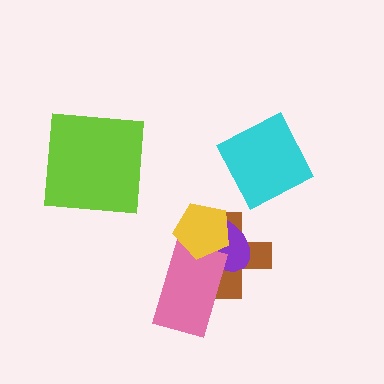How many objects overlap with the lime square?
0 objects overlap with the lime square.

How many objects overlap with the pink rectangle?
3 objects overlap with the pink rectangle.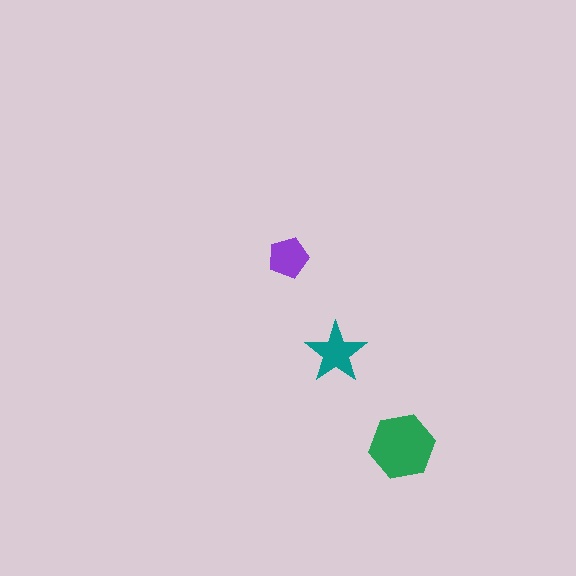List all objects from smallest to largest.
The purple pentagon, the teal star, the green hexagon.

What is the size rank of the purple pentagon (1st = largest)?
3rd.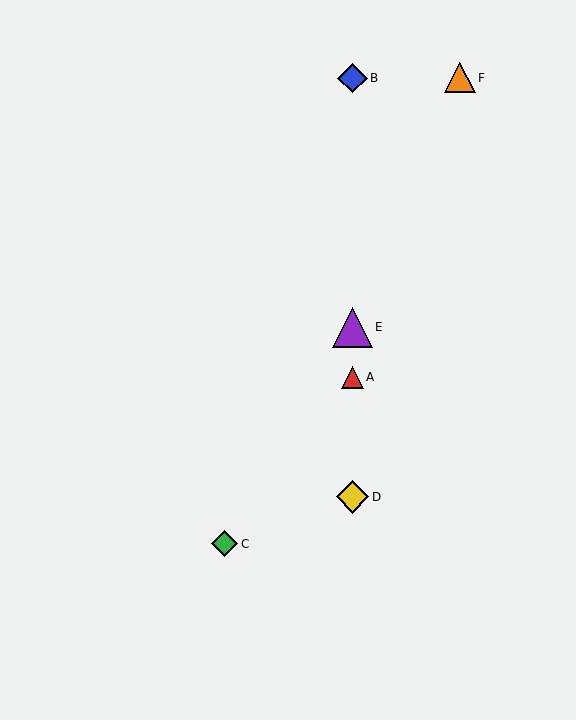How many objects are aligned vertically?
4 objects (A, B, D, E) are aligned vertically.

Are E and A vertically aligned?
Yes, both are at x≈353.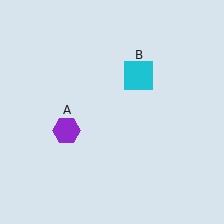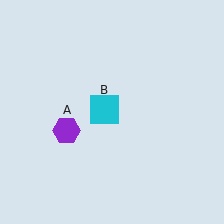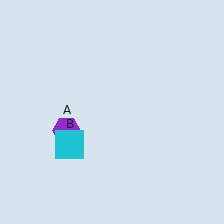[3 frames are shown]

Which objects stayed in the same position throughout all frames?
Purple hexagon (object A) remained stationary.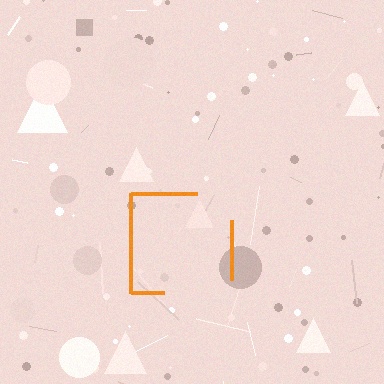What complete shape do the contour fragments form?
The contour fragments form a square.